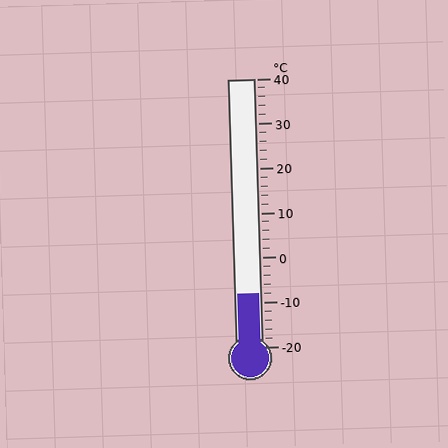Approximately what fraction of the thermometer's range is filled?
The thermometer is filled to approximately 20% of its range.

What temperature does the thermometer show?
The thermometer shows approximately -8°C.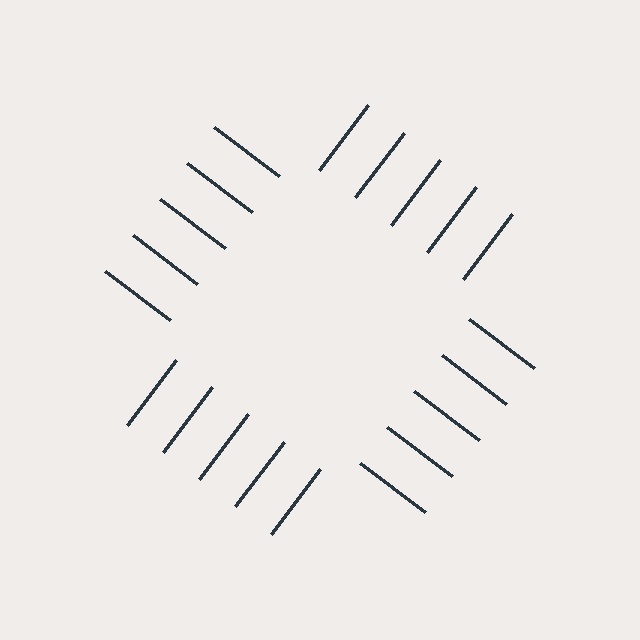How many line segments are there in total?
20 — 5 along each of the 4 edges.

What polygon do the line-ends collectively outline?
An illusory square — the line segments terminate on its edges but no continuous stroke is drawn.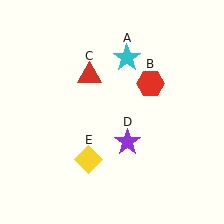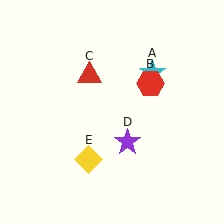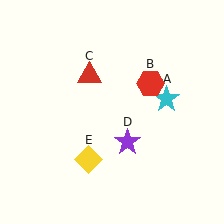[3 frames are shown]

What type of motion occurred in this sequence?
The cyan star (object A) rotated clockwise around the center of the scene.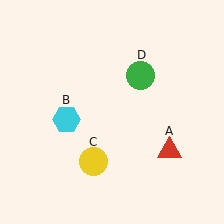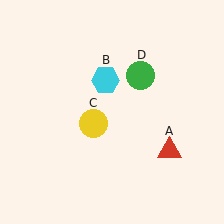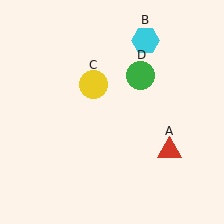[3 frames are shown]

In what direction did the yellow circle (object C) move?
The yellow circle (object C) moved up.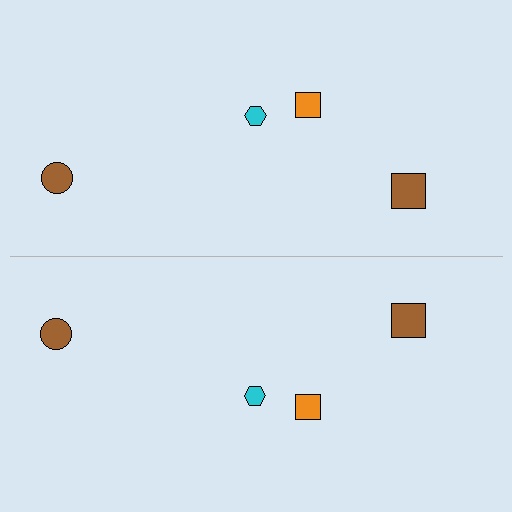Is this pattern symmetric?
Yes, this pattern has bilateral (reflection) symmetry.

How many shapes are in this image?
There are 8 shapes in this image.